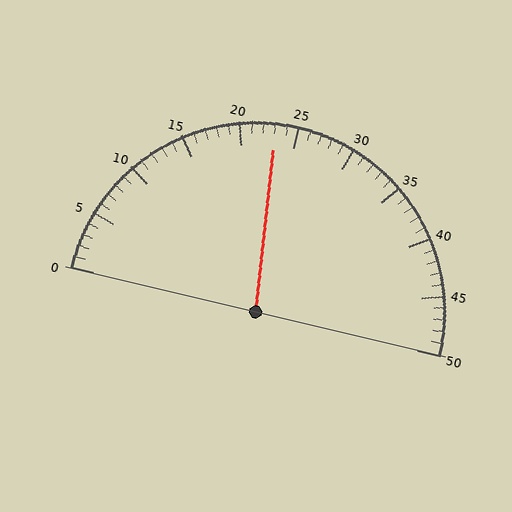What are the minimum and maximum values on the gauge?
The gauge ranges from 0 to 50.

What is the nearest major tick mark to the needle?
The nearest major tick mark is 25.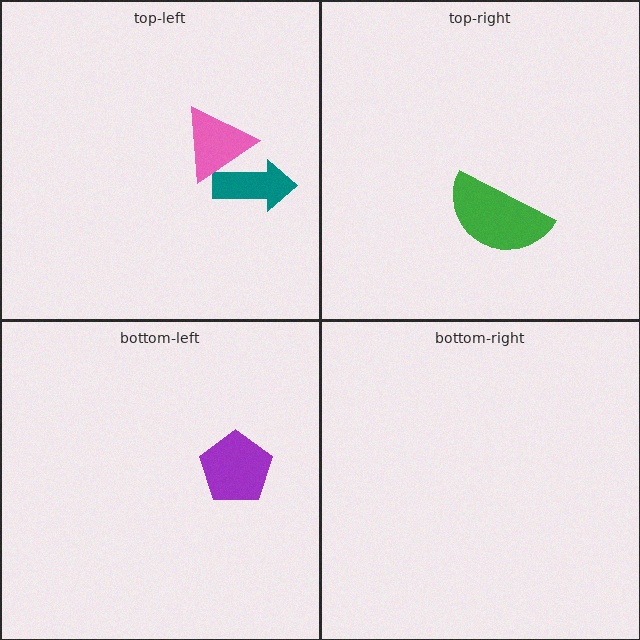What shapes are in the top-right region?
The green semicircle.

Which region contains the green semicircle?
The top-right region.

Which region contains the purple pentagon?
The bottom-left region.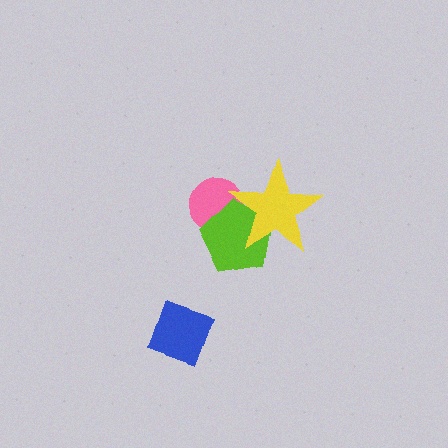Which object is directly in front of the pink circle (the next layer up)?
The lime pentagon is directly in front of the pink circle.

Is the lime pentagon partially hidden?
Yes, it is partially covered by another shape.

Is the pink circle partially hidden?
Yes, it is partially covered by another shape.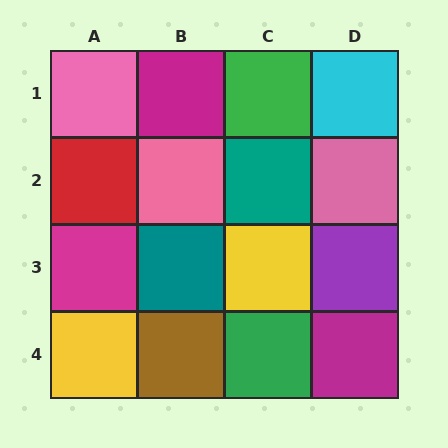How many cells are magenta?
3 cells are magenta.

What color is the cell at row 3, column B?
Teal.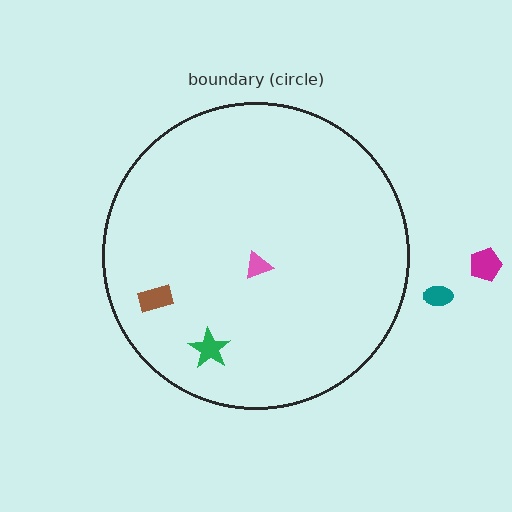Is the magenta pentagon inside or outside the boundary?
Outside.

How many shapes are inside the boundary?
3 inside, 2 outside.